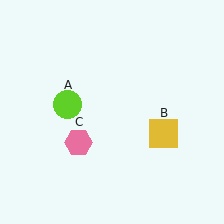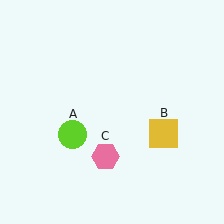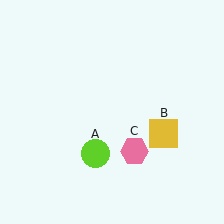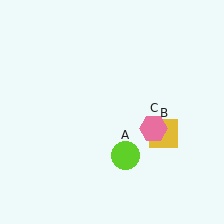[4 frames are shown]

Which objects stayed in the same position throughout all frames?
Yellow square (object B) remained stationary.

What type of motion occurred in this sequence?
The lime circle (object A), pink hexagon (object C) rotated counterclockwise around the center of the scene.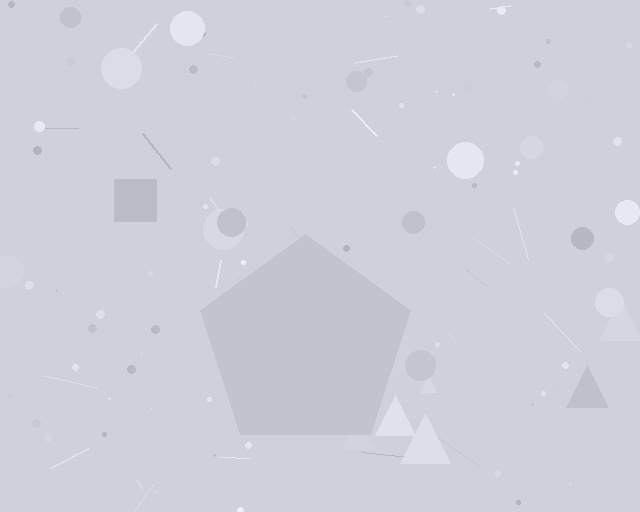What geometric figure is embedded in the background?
A pentagon is embedded in the background.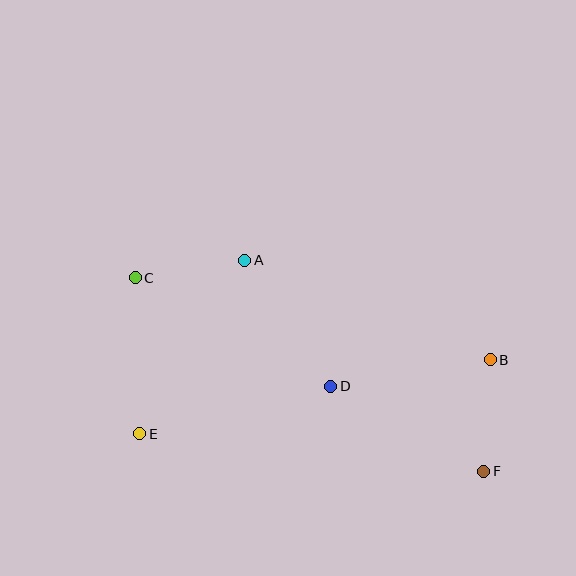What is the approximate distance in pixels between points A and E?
The distance between A and E is approximately 203 pixels.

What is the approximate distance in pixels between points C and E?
The distance between C and E is approximately 156 pixels.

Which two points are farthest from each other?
Points C and F are farthest from each other.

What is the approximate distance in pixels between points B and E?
The distance between B and E is approximately 358 pixels.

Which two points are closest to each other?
Points A and C are closest to each other.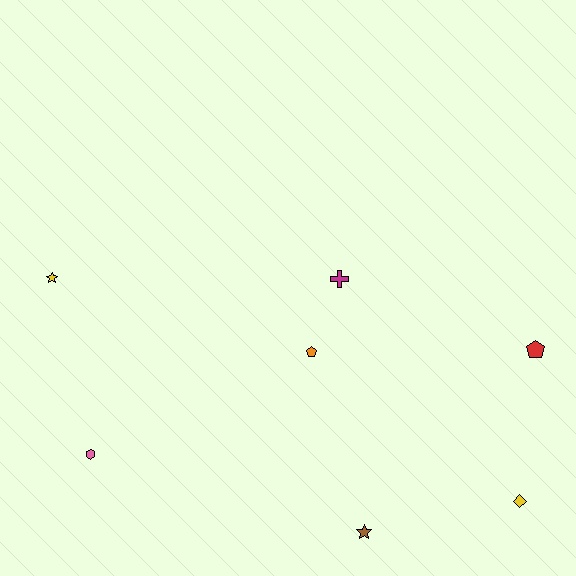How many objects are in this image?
There are 7 objects.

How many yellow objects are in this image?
There are 2 yellow objects.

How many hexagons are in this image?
There is 1 hexagon.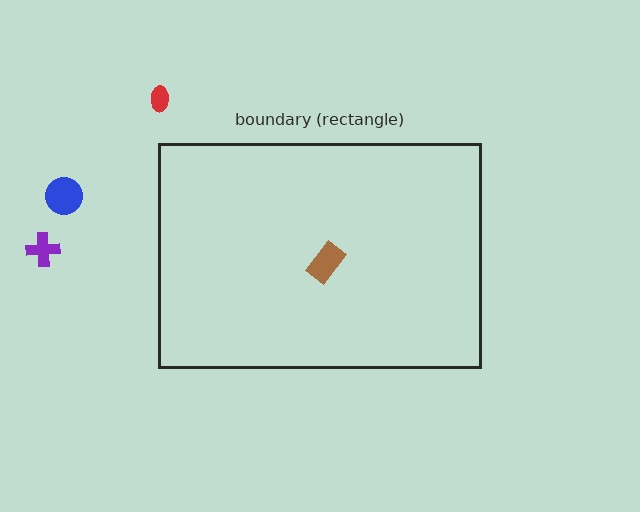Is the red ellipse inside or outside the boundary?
Outside.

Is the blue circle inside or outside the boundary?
Outside.